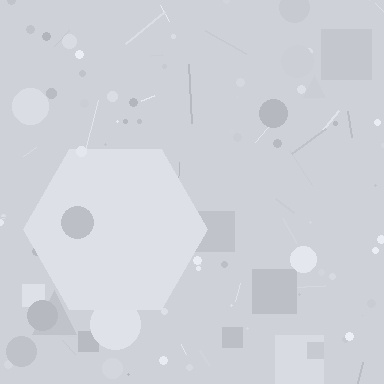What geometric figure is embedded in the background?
A hexagon is embedded in the background.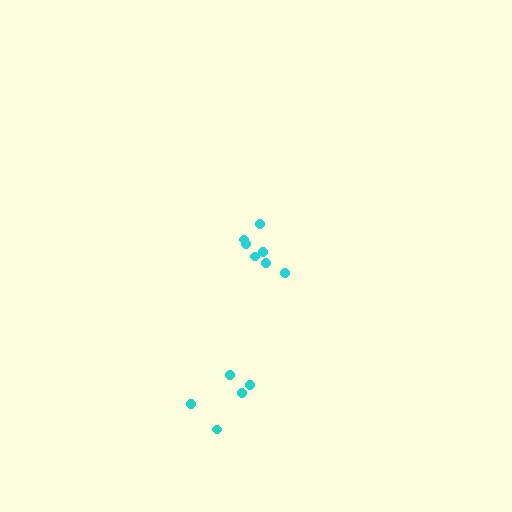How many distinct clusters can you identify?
There are 2 distinct clusters.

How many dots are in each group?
Group 1: 5 dots, Group 2: 7 dots (12 total).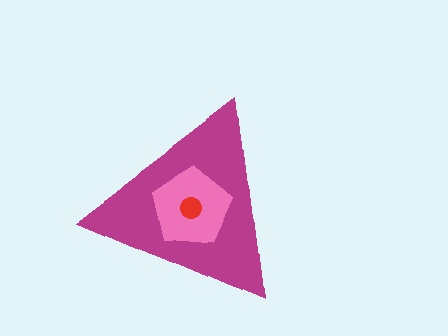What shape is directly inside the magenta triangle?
The pink pentagon.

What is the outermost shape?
The magenta triangle.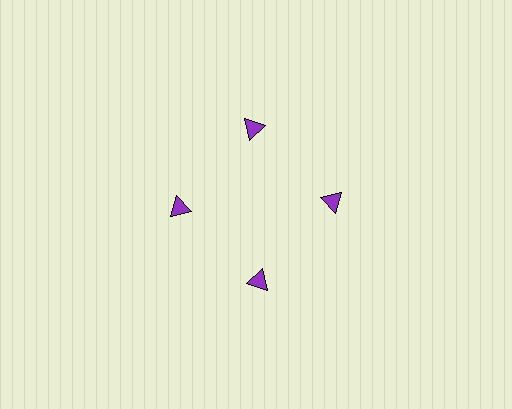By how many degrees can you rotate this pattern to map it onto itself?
The pattern maps onto itself every 90 degrees of rotation.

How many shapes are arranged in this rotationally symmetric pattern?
There are 4 shapes, arranged in 4 groups of 1.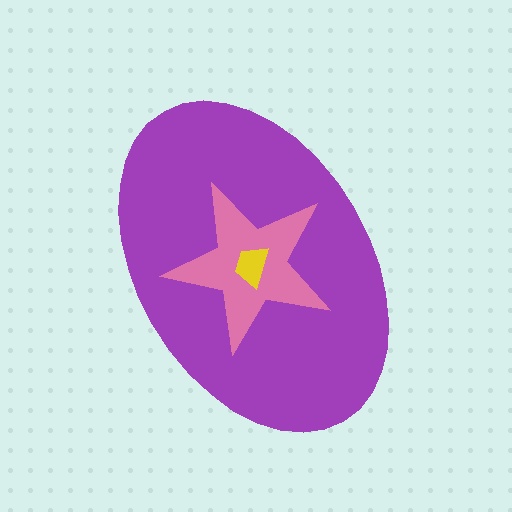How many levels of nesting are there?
3.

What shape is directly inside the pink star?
The yellow trapezoid.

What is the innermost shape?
The yellow trapezoid.